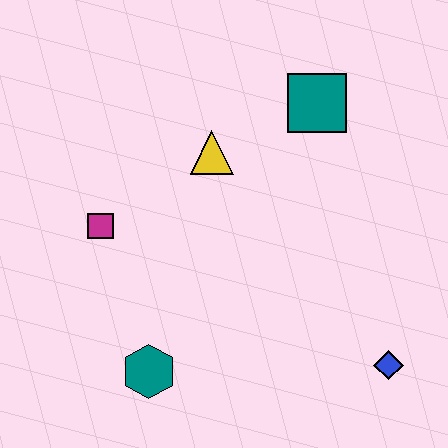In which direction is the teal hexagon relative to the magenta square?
The teal hexagon is below the magenta square.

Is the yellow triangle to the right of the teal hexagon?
Yes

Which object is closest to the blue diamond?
The teal hexagon is closest to the blue diamond.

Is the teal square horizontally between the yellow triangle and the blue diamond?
Yes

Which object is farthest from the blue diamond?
The magenta square is farthest from the blue diamond.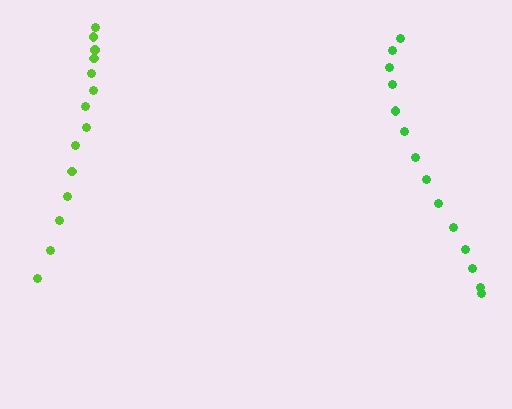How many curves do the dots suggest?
There are 2 distinct paths.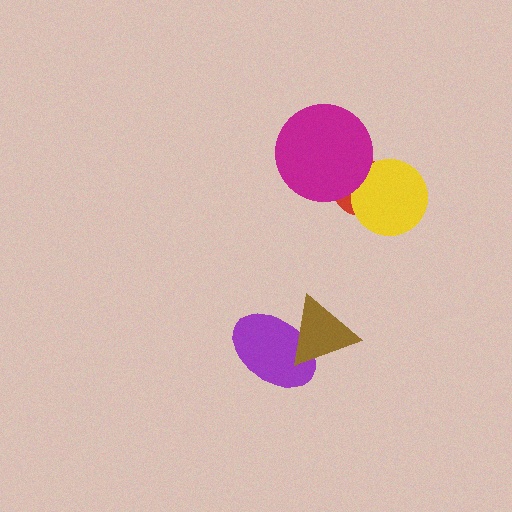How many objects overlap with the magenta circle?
1 object overlaps with the magenta circle.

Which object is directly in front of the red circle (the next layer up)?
The yellow circle is directly in front of the red circle.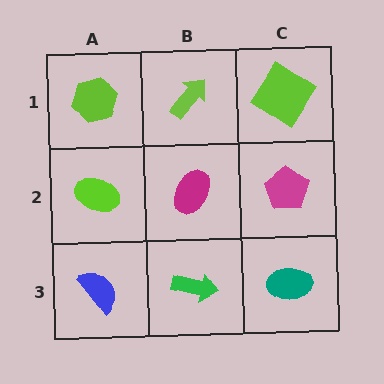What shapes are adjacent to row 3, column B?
A magenta ellipse (row 2, column B), a blue semicircle (row 3, column A), a teal ellipse (row 3, column C).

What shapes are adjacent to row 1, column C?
A magenta pentagon (row 2, column C), a lime arrow (row 1, column B).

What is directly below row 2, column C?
A teal ellipse.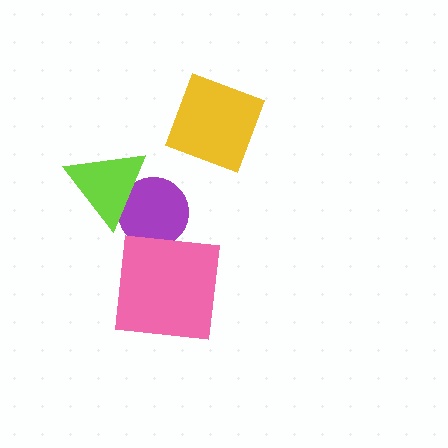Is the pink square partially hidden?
No, no other shape covers it.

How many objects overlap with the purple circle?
1 object overlaps with the purple circle.